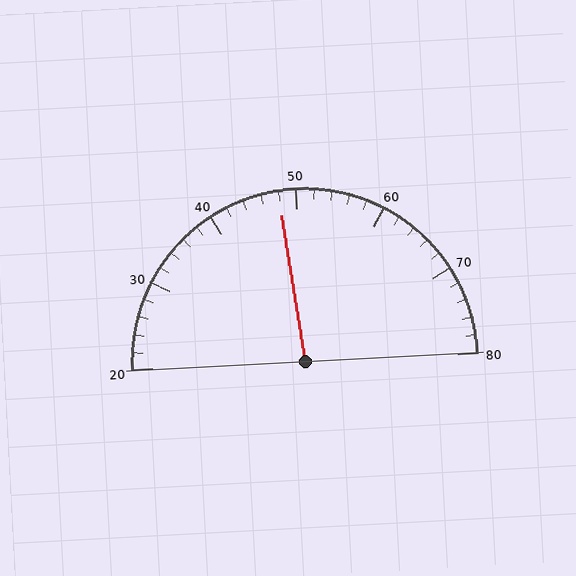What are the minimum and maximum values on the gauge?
The gauge ranges from 20 to 80.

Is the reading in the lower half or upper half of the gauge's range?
The reading is in the lower half of the range (20 to 80).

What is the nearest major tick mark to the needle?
The nearest major tick mark is 50.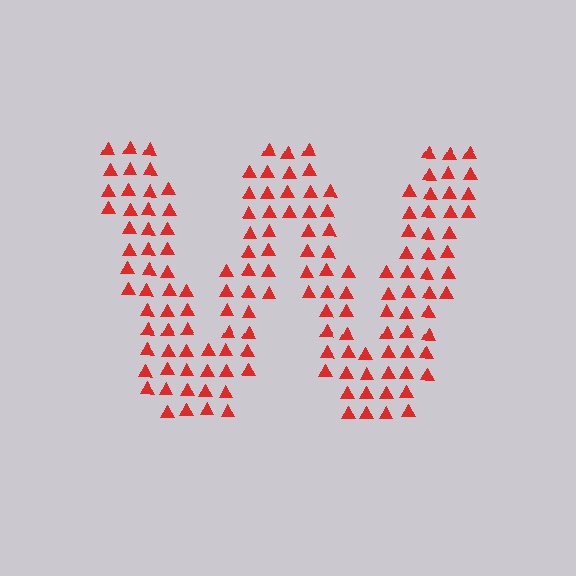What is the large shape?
The large shape is the letter W.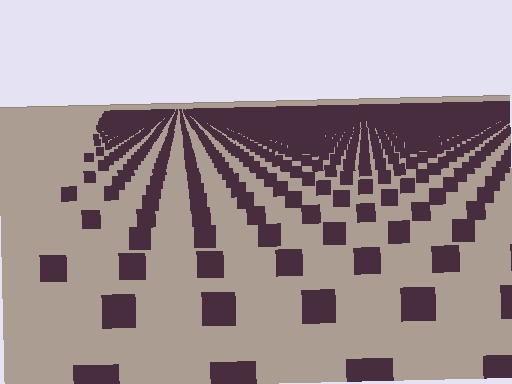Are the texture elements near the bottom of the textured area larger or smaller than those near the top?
Larger. Near the bottom, elements are closer to the viewer and appear at a bigger on-screen size.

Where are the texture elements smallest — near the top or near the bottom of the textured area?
Near the top.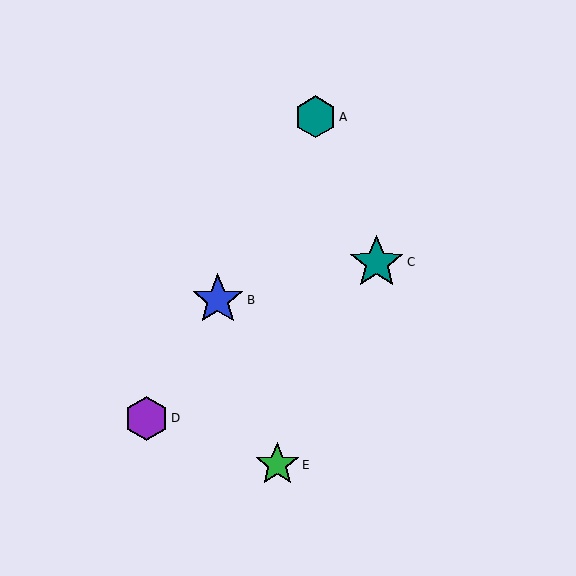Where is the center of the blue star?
The center of the blue star is at (218, 300).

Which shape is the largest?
The teal star (labeled C) is the largest.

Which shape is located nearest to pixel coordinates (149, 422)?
The purple hexagon (labeled D) at (146, 418) is nearest to that location.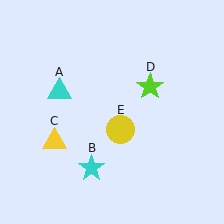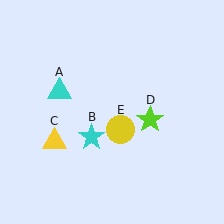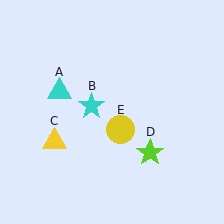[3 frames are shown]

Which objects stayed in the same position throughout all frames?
Cyan triangle (object A) and yellow triangle (object C) and yellow circle (object E) remained stationary.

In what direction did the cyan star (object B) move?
The cyan star (object B) moved up.